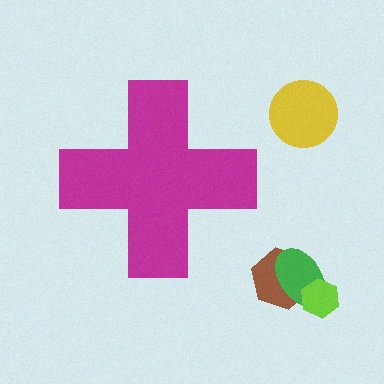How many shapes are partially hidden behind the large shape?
0 shapes are partially hidden.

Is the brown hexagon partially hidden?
No, the brown hexagon is fully visible.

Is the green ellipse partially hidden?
No, the green ellipse is fully visible.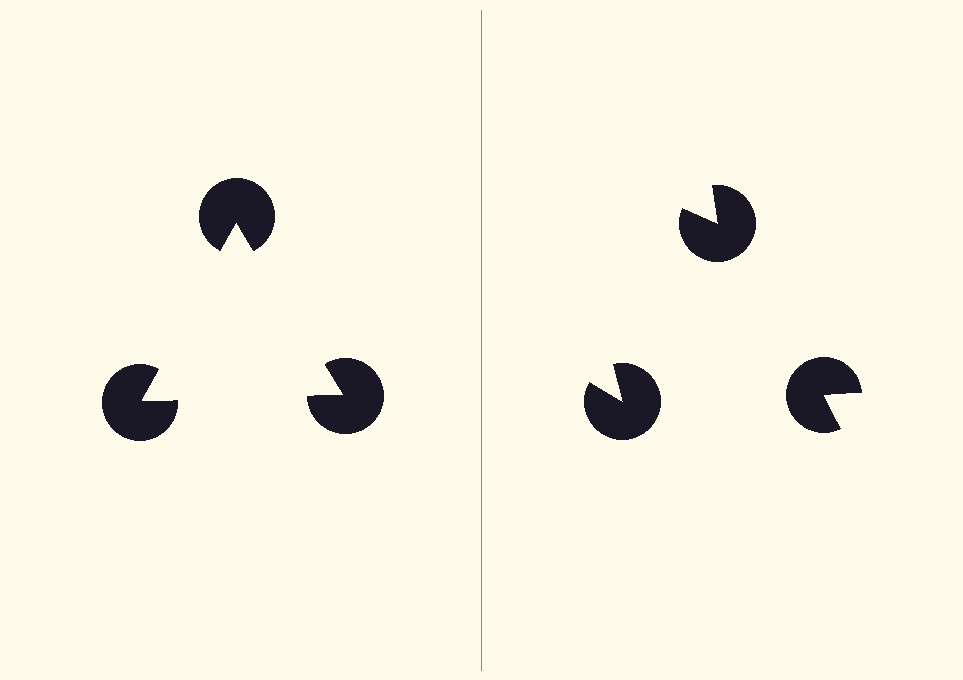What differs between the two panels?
The pac-man discs are positioned identically on both sides; only the wedge orientations differ. On the left they align to a triangle; on the right they are misaligned.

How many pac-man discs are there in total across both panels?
6 — 3 on each side.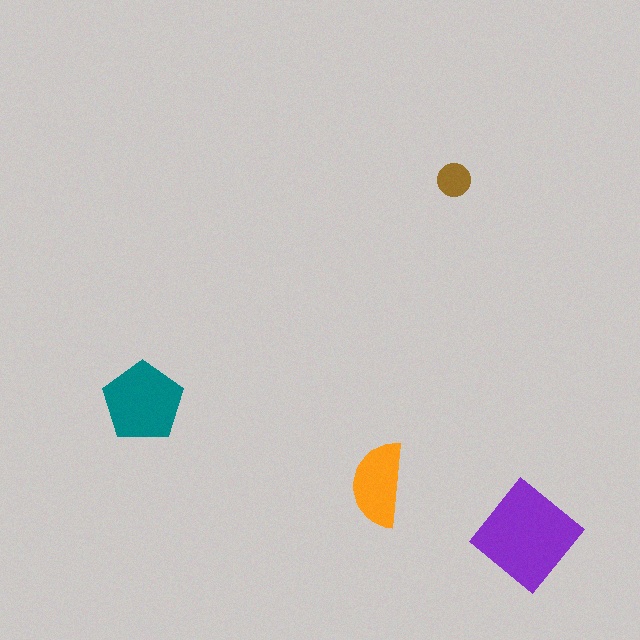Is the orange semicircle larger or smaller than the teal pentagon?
Smaller.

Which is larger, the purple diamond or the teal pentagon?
The purple diamond.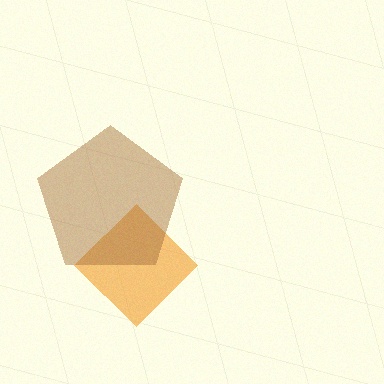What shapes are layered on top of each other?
The layered shapes are: an orange diamond, a brown pentagon.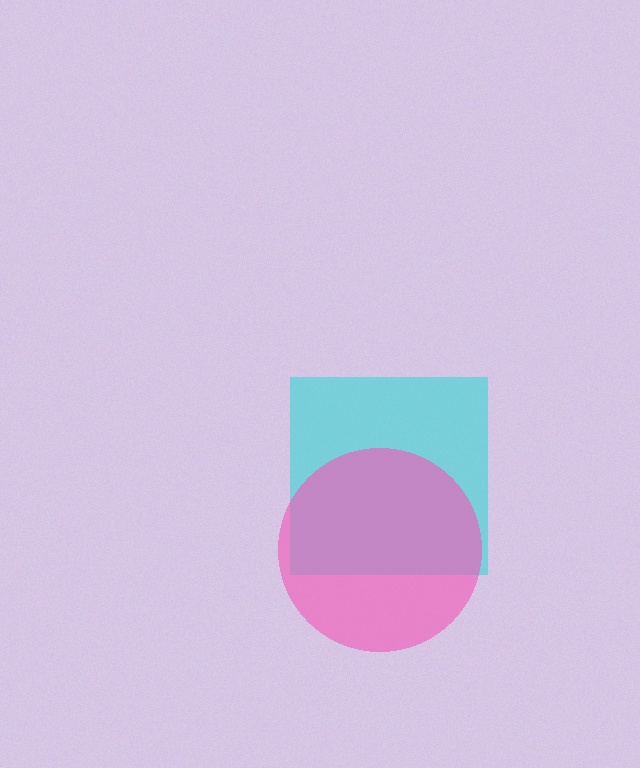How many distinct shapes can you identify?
There are 2 distinct shapes: a cyan square, a pink circle.